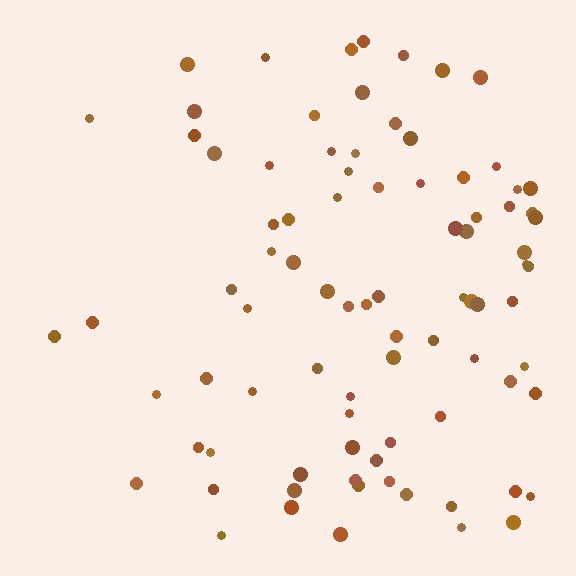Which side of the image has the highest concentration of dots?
The right.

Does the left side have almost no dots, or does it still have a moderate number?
Still a moderate number, just noticeably fewer than the right.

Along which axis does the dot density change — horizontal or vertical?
Horizontal.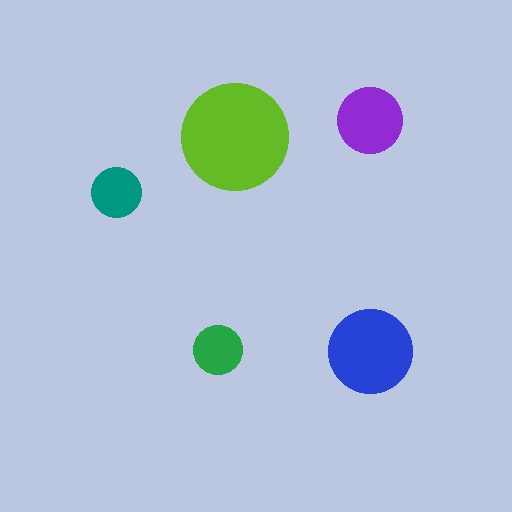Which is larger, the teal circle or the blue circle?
The blue one.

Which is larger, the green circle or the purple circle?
The purple one.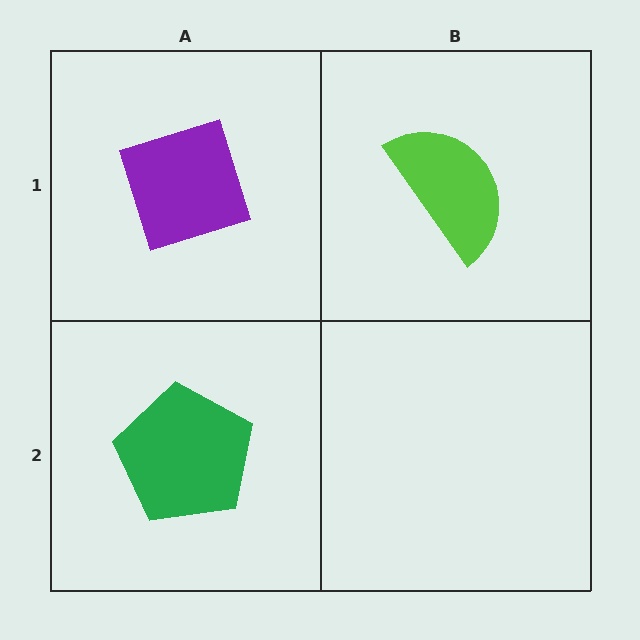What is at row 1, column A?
A purple diamond.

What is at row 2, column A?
A green pentagon.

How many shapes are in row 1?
2 shapes.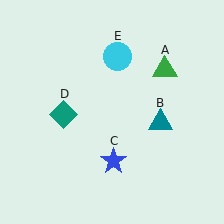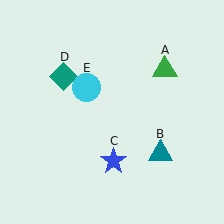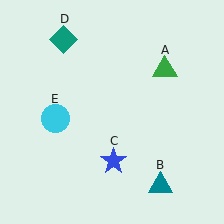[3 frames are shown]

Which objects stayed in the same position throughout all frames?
Green triangle (object A) and blue star (object C) remained stationary.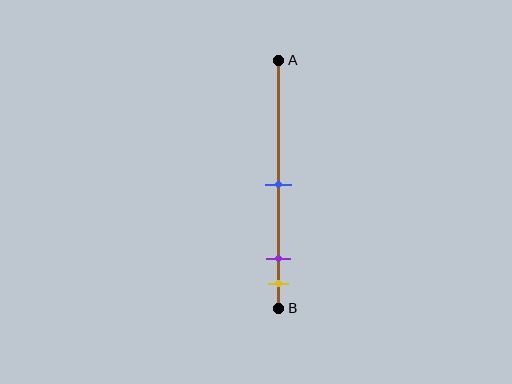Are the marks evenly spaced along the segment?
No, the marks are not evenly spaced.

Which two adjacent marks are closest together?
The purple and yellow marks are the closest adjacent pair.